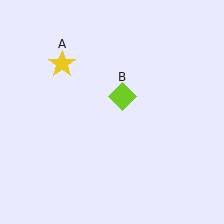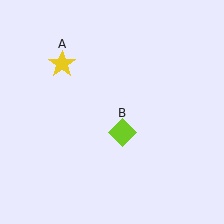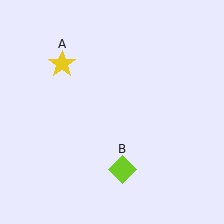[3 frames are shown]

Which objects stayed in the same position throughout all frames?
Yellow star (object A) remained stationary.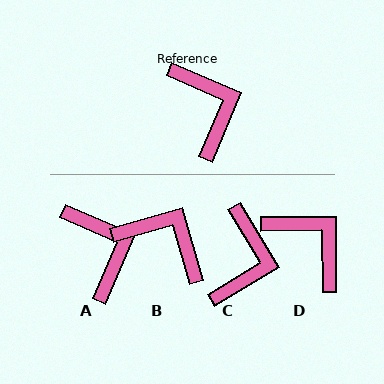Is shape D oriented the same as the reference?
No, it is off by about 23 degrees.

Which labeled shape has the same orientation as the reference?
A.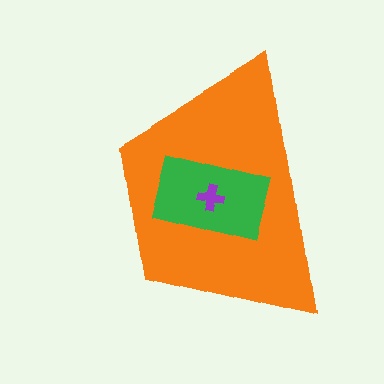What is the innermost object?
The purple cross.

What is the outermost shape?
The orange trapezoid.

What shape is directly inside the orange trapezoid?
The green rectangle.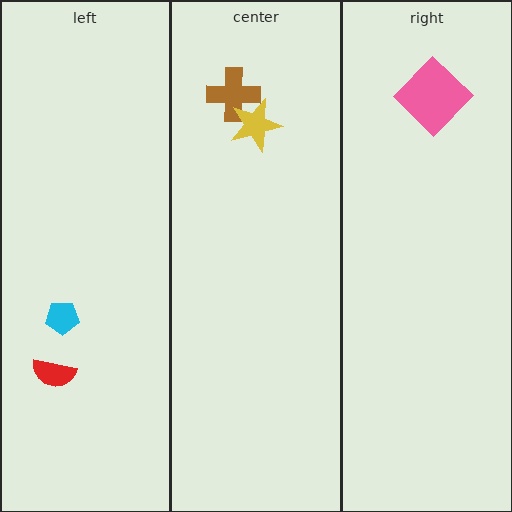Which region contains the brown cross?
The center region.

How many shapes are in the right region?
1.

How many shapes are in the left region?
2.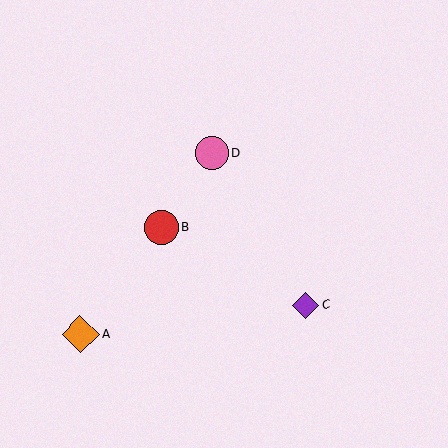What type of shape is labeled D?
Shape D is a pink circle.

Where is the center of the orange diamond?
The center of the orange diamond is at (80, 334).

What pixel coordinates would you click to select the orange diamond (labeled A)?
Click at (80, 334) to select the orange diamond A.